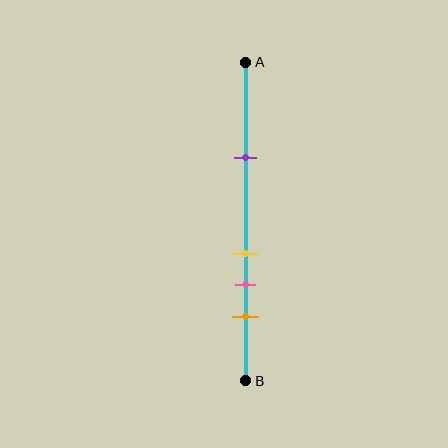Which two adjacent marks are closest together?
The yellow and pink marks are the closest adjacent pair.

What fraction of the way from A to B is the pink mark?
The pink mark is approximately 70% (0.7) of the way from A to B.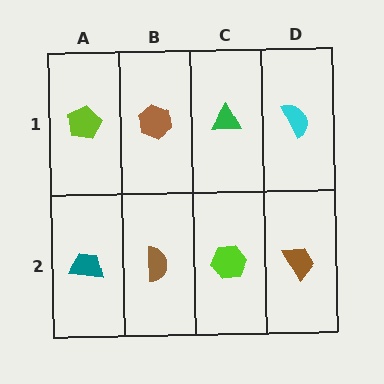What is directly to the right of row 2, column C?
A brown trapezoid.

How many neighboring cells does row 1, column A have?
2.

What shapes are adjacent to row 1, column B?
A brown semicircle (row 2, column B), a lime pentagon (row 1, column A), a green triangle (row 1, column C).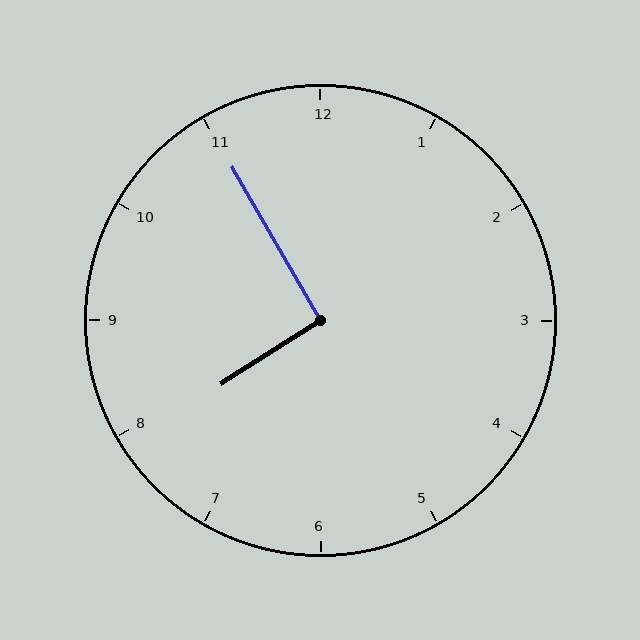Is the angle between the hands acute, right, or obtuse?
It is right.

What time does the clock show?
7:55.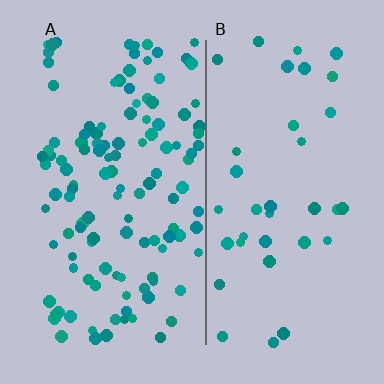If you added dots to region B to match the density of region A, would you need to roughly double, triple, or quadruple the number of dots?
Approximately triple.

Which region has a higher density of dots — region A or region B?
A (the left).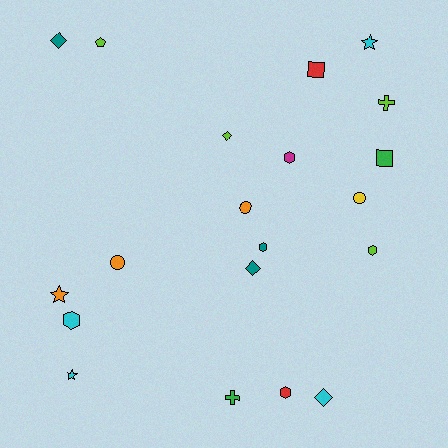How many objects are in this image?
There are 20 objects.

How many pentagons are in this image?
There is 1 pentagon.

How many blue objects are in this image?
There are no blue objects.